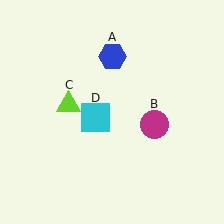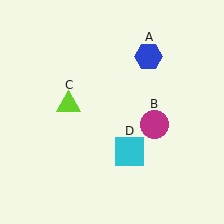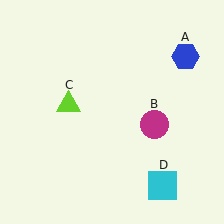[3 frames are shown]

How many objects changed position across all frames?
2 objects changed position: blue hexagon (object A), cyan square (object D).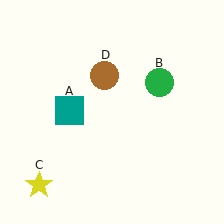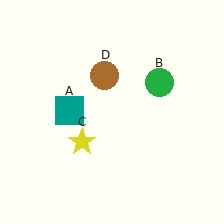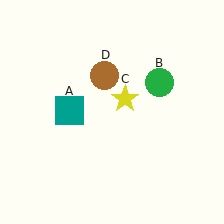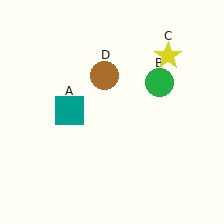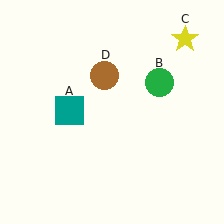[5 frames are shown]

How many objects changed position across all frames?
1 object changed position: yellow star (object C).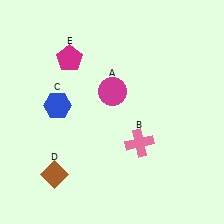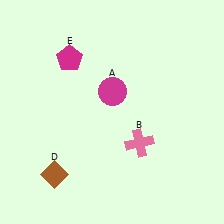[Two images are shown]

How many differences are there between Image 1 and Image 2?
There is 1 difference between the two images.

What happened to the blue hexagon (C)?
The blue hexagon (C) was removed in Image 2. It was in the top-left area of Image 1.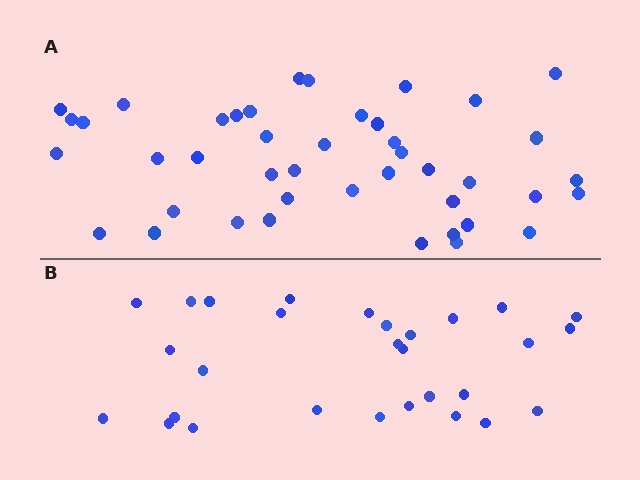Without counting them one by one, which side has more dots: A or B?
Region A (the top region) has more dots.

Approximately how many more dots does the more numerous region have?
Region A has approximately 15 more dots than region B.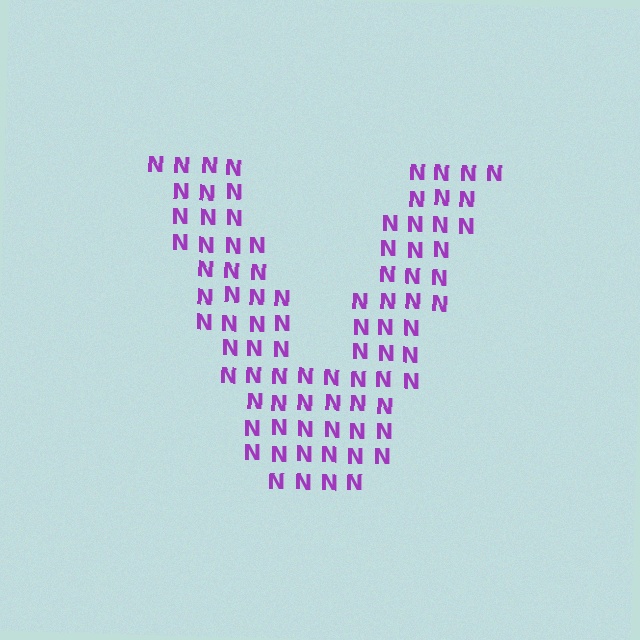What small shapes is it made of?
It is made of small letter N's.